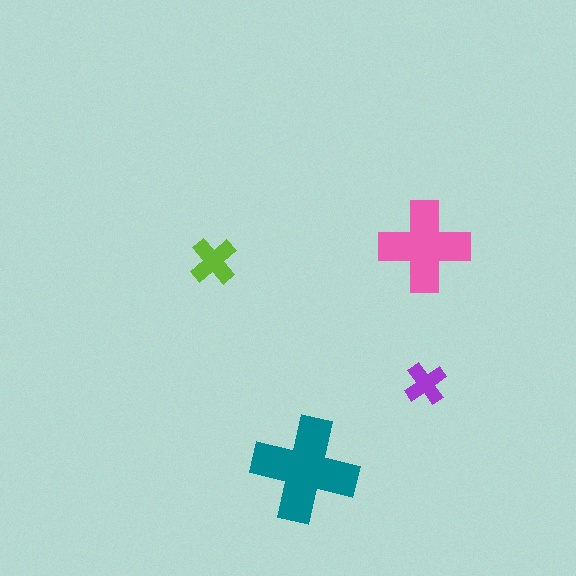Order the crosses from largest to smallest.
the teal one, the pink one, the lime one, the purple one.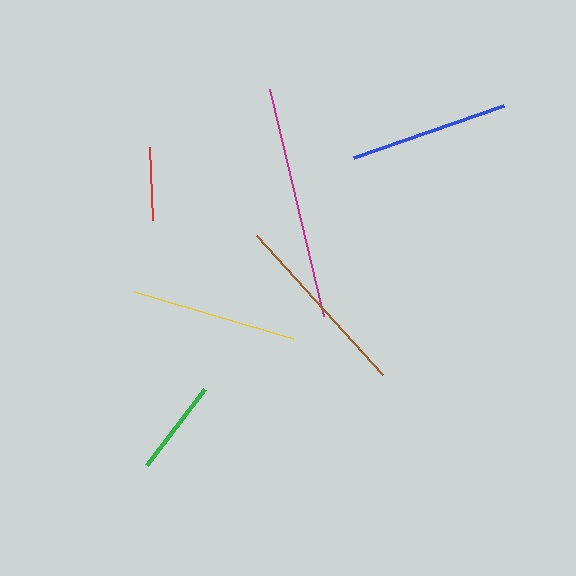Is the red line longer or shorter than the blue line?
The blue line is longer than the red line.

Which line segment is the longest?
The magenta line is the longest at approximately 233 pixels.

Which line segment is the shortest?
The red line is the shortest at approximately 73 pixels.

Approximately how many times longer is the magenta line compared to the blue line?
The magenta line is approximately 1.5 times the length of the blue line.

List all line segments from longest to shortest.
From longest to shortest: magenta, brown, yellow, blue, green, red.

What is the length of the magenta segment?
The magenta segment is approximately 233 pixels long.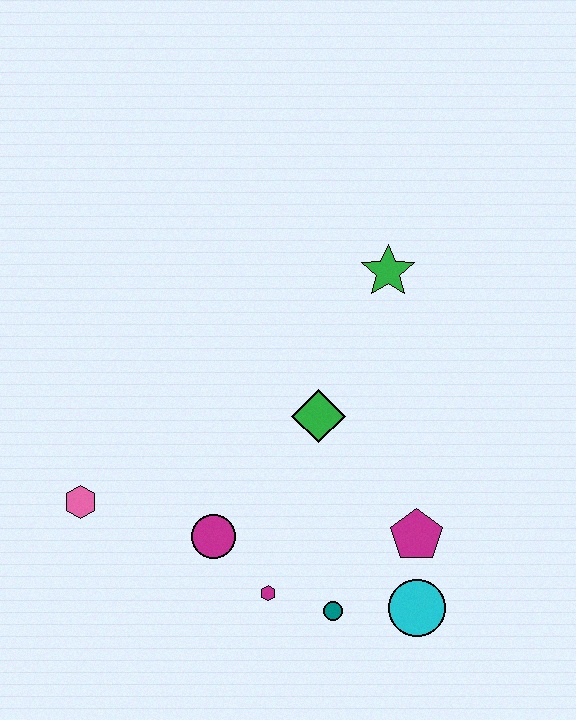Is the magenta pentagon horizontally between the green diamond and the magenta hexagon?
No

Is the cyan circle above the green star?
No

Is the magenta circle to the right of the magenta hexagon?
No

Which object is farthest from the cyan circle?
The pink hexagon is farthest from the cyan circle.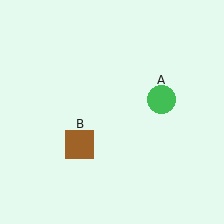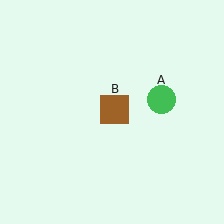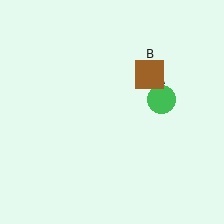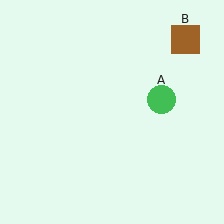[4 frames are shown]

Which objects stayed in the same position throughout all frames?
Green circle (object A) remained stationary.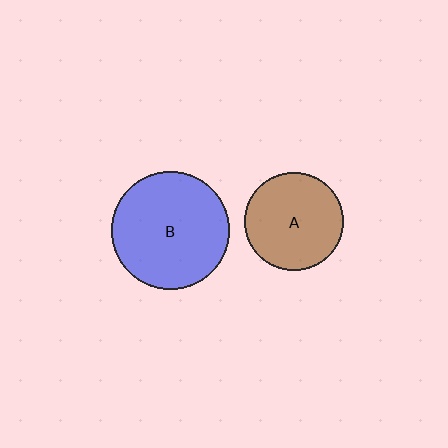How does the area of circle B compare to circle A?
Approximately 1.4 times.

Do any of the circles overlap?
No, none of the circles overlap.